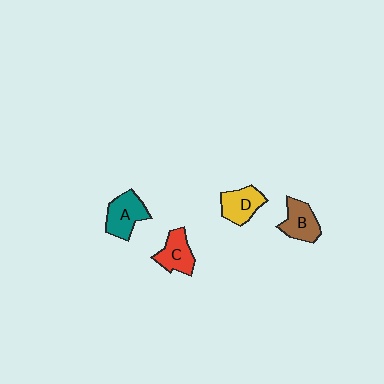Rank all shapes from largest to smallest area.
From largest to smallest: A (teal), D (yellow), B (brown), C (red).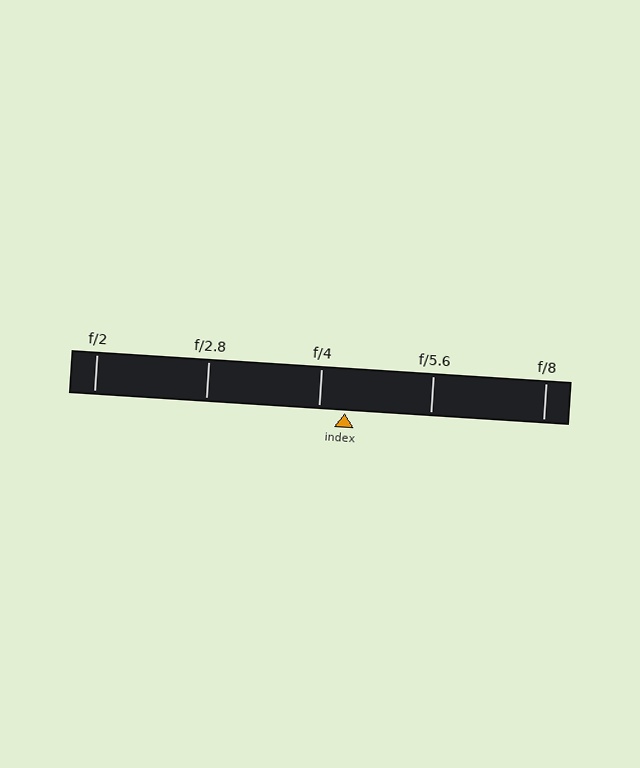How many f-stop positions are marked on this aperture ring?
There are 5 f-stop positions marked.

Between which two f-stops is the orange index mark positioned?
The index mark is between f/4 and f/5.6.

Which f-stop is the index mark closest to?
The index mark is closest to f/4.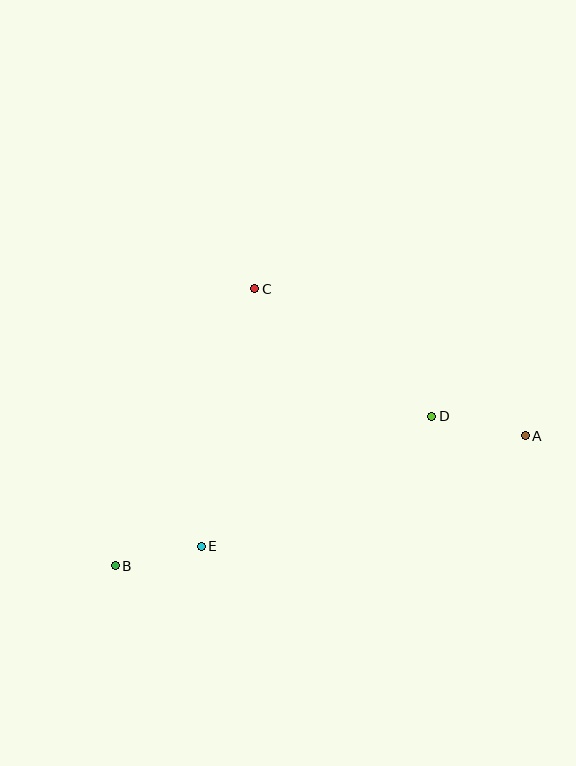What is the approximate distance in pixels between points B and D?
The distance between B and D is approximately 350 pixels.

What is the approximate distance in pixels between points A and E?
The distance between A and E is approximately 342 pixels.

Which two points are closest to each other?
Points B and E are closest to each other.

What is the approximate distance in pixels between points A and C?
The distance between A and C is approximately 308 pixels.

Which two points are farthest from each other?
Points A and B are farthest from each other.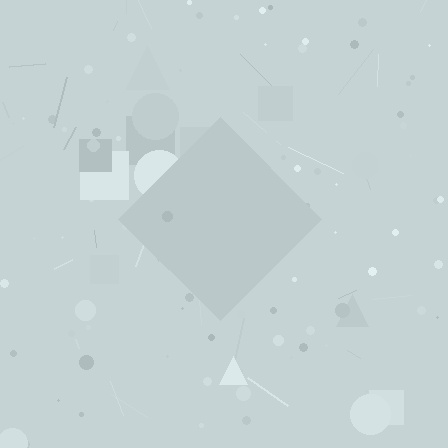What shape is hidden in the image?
A diamond is hidden in the image.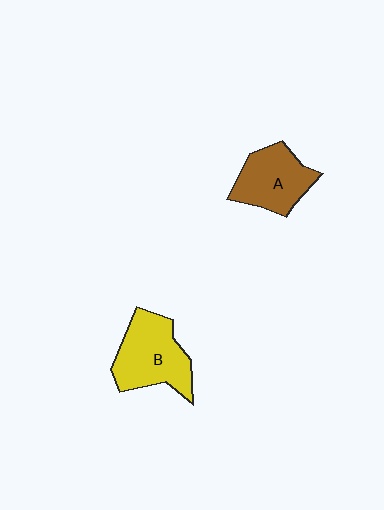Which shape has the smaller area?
Shape A (brown).